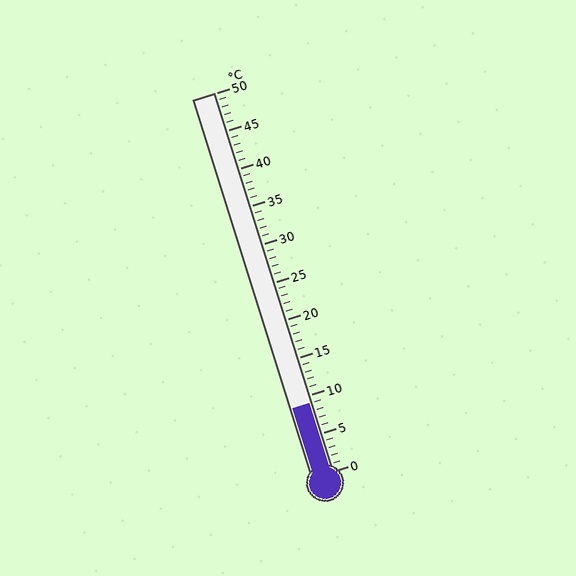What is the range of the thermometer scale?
The thermometer scale ranges from 0°C to 50°C.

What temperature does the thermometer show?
The thermometer shows approximately 9°C.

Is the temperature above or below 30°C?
The temperature is below 30°C.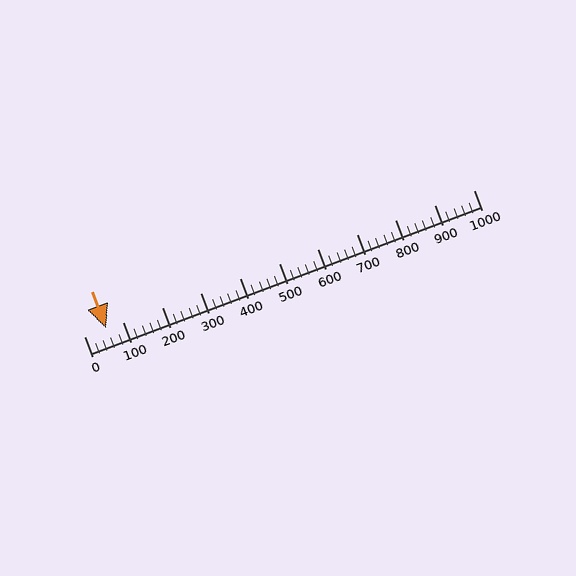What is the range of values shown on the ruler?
The ruler shows values from 0 to 1000.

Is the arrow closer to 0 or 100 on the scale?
The arrow is closer to 100.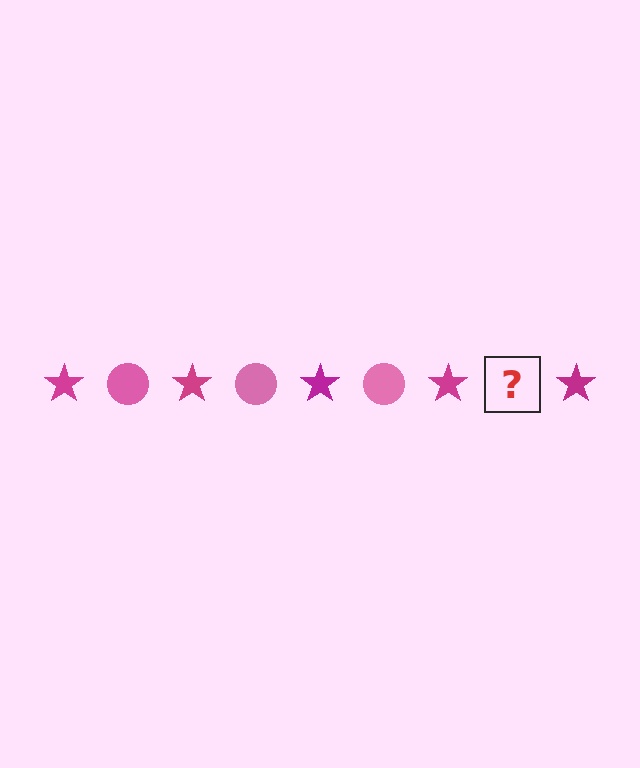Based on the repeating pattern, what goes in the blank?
The blank should be a pink circle.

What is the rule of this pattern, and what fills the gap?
The rule is that the pattern alternates between magenta star and pink circle. The gap should be filled with a pink circle.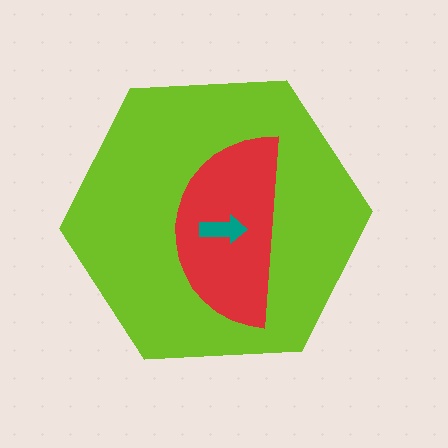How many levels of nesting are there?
3.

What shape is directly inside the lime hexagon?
The red semicircle.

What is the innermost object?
The teal arrow.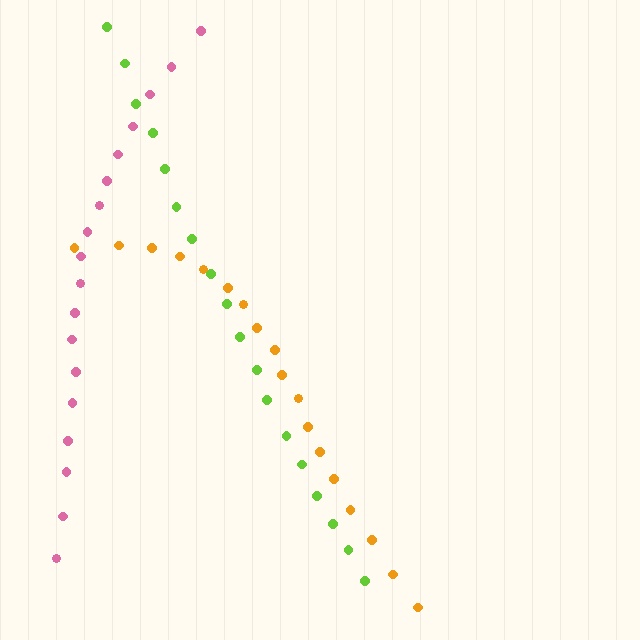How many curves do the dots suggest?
There are 3 distinct paths.